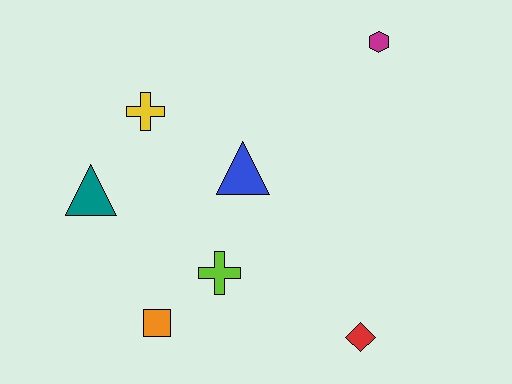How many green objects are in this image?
There are no green objects.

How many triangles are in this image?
There are 2 triangles.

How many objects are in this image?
There are 7 objects.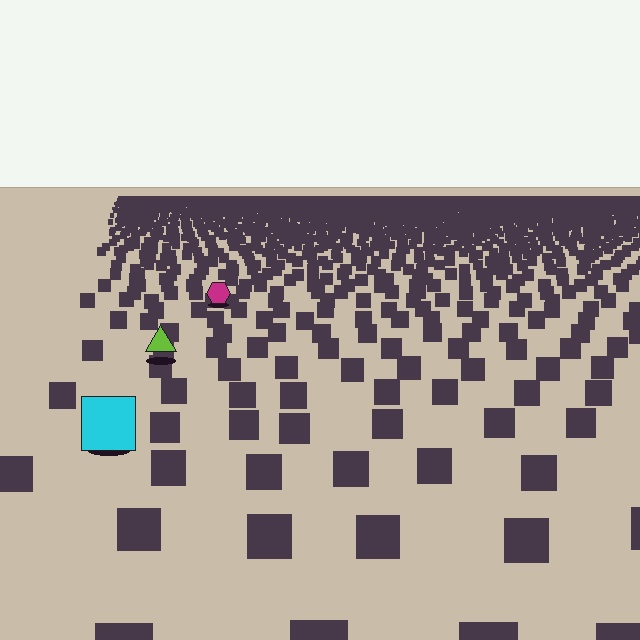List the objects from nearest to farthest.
From nearest to farthest: the cyan square, the lime triangle, the magenta hexagon.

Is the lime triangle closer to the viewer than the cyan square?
No. The cyan square is closer — you can tell from the texture gradient: the ground texture is coarser near it.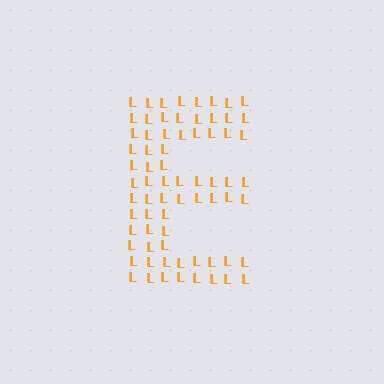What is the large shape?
The large shape is the letter E.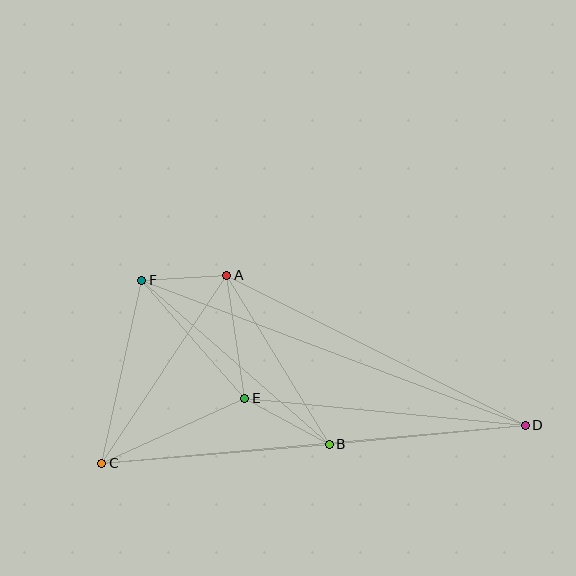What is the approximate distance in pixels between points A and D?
The distance between A and D is approximately 334 pixels.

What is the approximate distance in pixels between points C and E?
The distance between C and E is approximately 157 pixels.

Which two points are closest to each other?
Points A and F are closest to each other.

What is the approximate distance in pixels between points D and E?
The distance between D and E is approximately 282 pixels.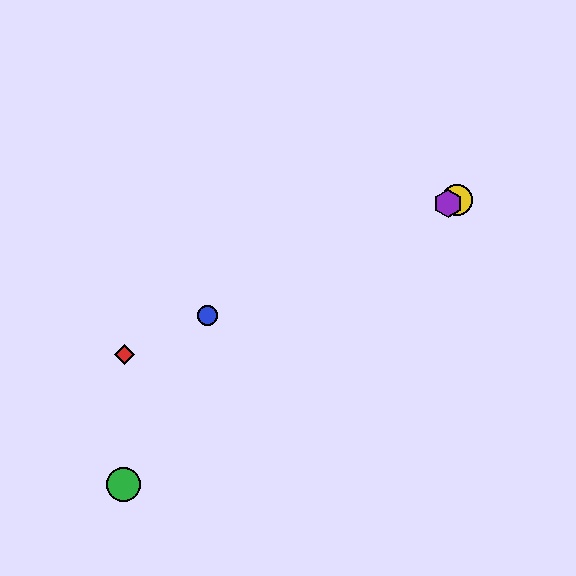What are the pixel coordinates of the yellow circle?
The yellow circle is at (457, 200).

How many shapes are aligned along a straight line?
4 shapes (the red diamond, the blue circle, the yellow circle, the purple hexagon) are aligned along a straight line.